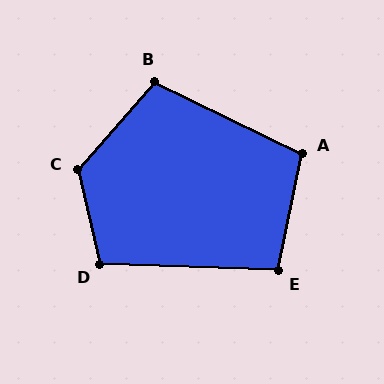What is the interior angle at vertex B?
Approximately 105 degrees (obtuse).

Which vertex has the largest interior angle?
C, at approximately 125 degrees.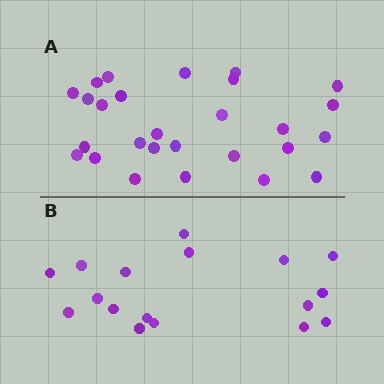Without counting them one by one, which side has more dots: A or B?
Region A (the top region) has more dots.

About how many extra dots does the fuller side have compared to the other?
Region A has roughly 10 or so more dots than region B.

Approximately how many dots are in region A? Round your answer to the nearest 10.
About 30 dots. (The exact count is 27, which rounds to 30.)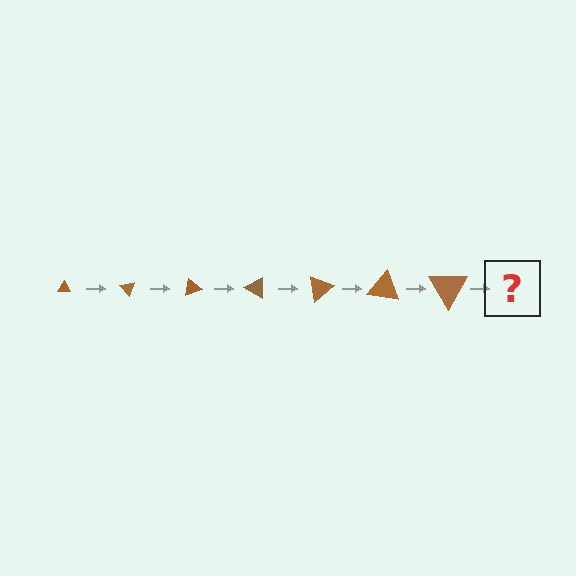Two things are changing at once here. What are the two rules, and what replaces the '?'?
The two rules are that the triangle grows larger each step and it rotates 50 degrees each step. The '?' should be a triangle, larger than the previous one and rotated 350 degrees from the start.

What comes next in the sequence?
The next element should be a triangle, larger than the previous one and rotated 350 degrees from the start.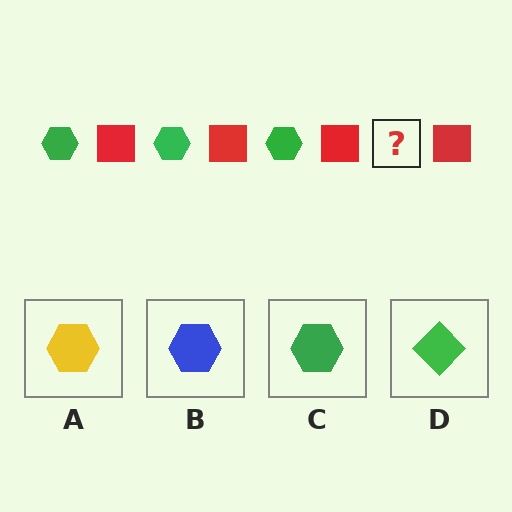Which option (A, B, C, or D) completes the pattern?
C.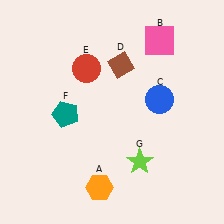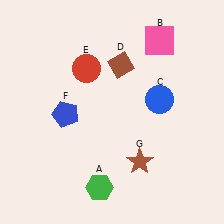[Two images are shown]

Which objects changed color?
A changed from orange to green. F changed from teal to blue. G changed from lime to brown.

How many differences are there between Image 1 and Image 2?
There are 3 differences between the two images.